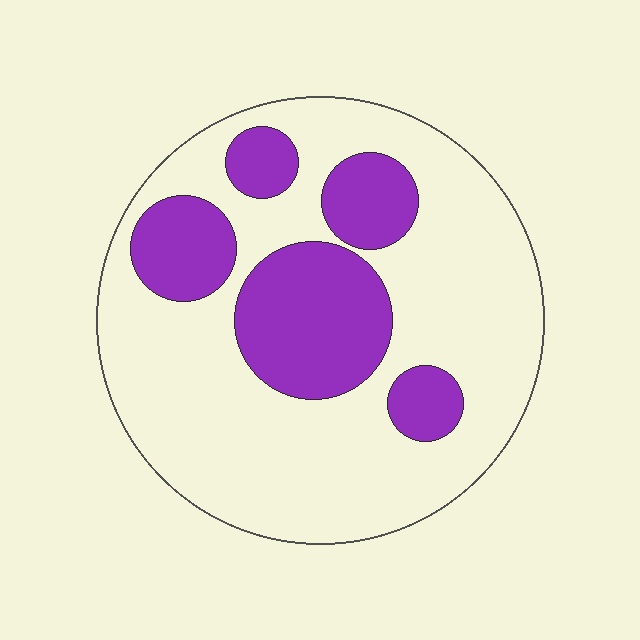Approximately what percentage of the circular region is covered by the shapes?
Approximately 30%.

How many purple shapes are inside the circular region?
5.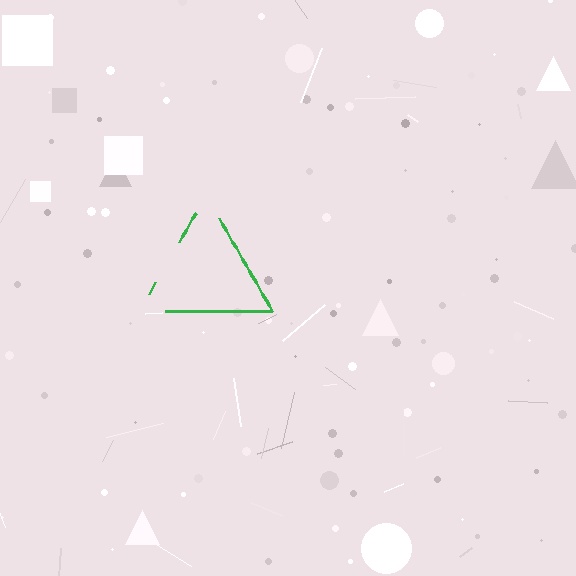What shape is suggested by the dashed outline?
The dashed outline suggests a triangle.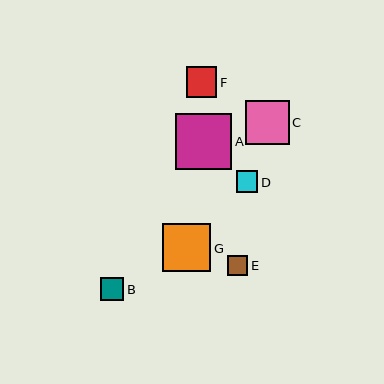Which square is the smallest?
Square E is the smallest with a size of approximately 20 pixels.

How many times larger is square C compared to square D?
Square C is approximately 2.0 times the size of square D.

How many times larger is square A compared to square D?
Square A is approximately 2.6 times the size of square D.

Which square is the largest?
Square A is the largest with a size of approximately 57 pixels.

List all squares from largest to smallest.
From largest to smallest: A, G, C, F, B, D, E.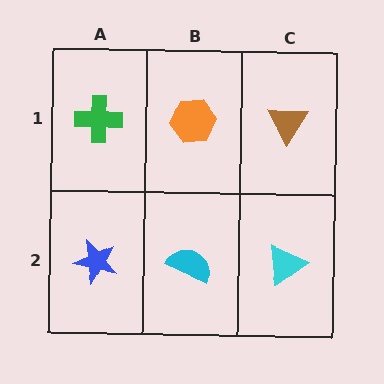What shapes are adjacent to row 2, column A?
A green cross (row 1, column A), a cyan semicircle (row 2, column B).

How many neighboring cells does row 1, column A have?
2.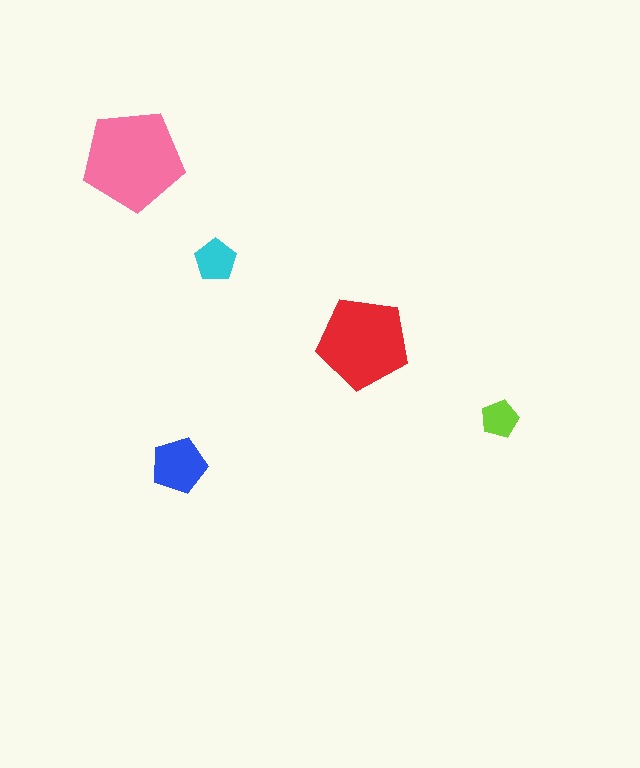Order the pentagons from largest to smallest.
the pink one, the red one, the blue one, the cyan one, the lime one.